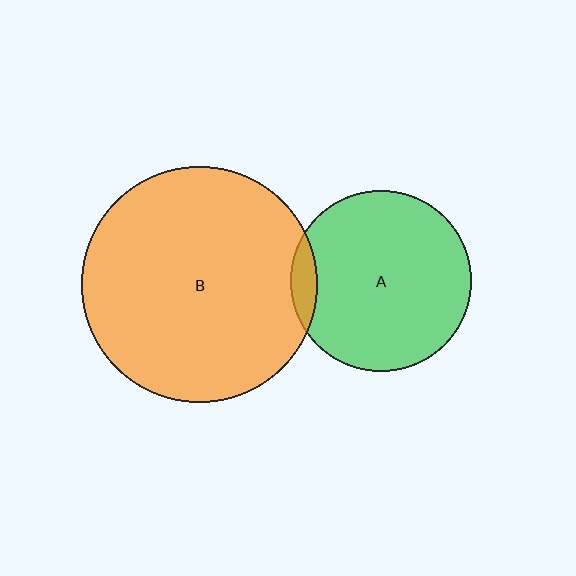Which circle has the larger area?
Circle B (orange).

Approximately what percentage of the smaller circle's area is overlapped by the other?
Approximately 5%.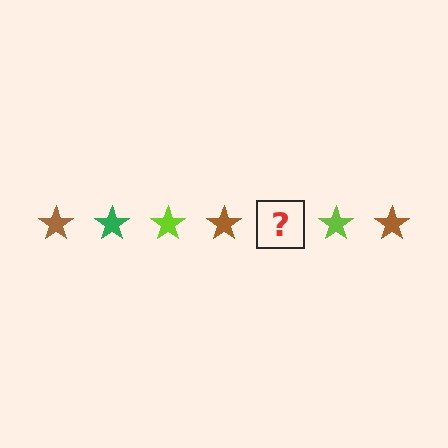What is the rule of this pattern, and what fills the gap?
The rule is that the pattern cycles through brown, green, lime stars. The gap should be filled with a green star.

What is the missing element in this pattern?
The missing element is a green star.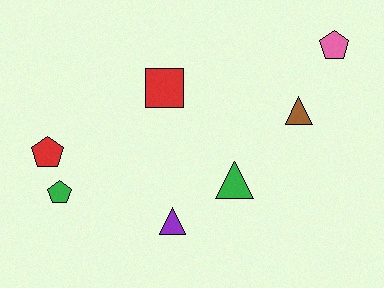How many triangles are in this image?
There are 3 triangles.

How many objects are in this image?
There are 7 objects.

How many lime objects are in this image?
There are no lime objects.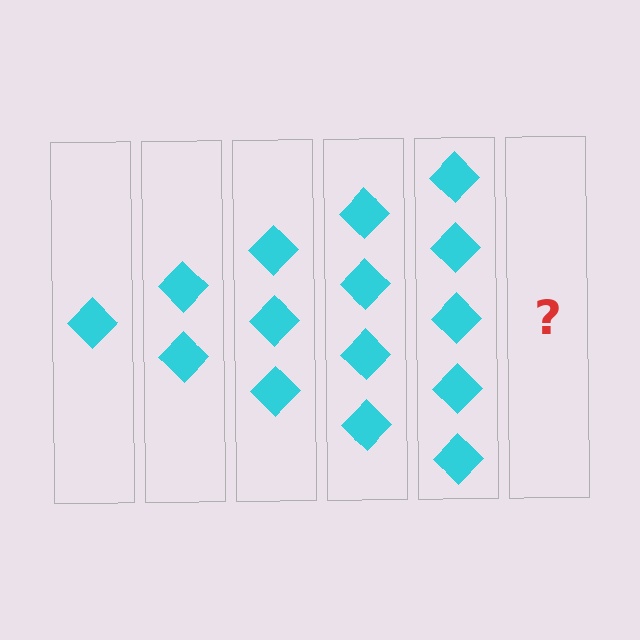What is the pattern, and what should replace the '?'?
The pattern is that each step adds one more diamond. The '?' should be 6 diamonds.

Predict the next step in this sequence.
The next step is 6 diamonds.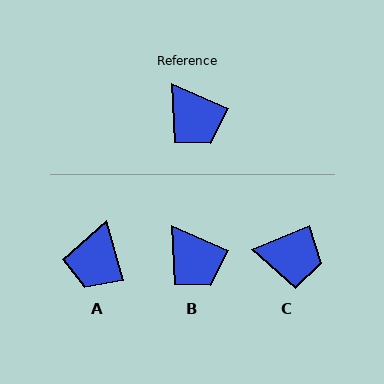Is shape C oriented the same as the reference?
No, it is off by about 45 degrees.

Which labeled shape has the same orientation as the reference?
B.